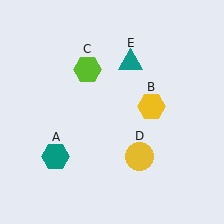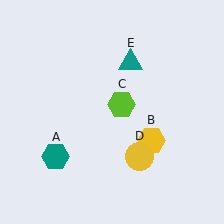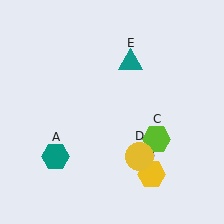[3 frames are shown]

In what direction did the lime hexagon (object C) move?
The lime hexagon (object C) moved down and to the right.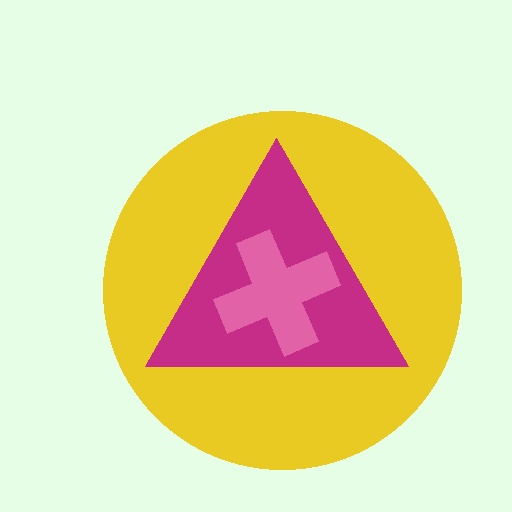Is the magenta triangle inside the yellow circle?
Yes.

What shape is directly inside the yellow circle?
The magenta triangle.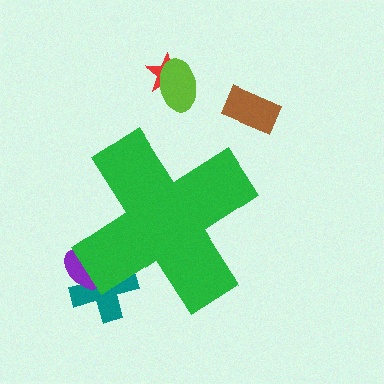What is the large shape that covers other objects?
A green cross.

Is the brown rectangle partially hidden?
No, the brown rectangle is fully visible.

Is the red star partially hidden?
No, the red star is fully visible.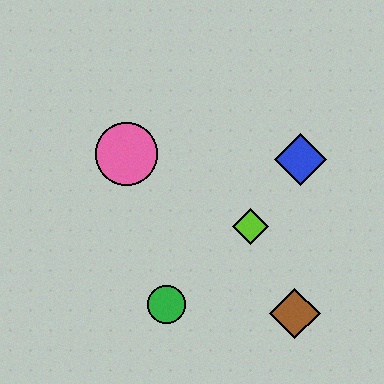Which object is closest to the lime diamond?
The blue diamond is closest to the lime diamond.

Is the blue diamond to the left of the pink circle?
No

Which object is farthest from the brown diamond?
The pink circle is farthest from the brown diamond.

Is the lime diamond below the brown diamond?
No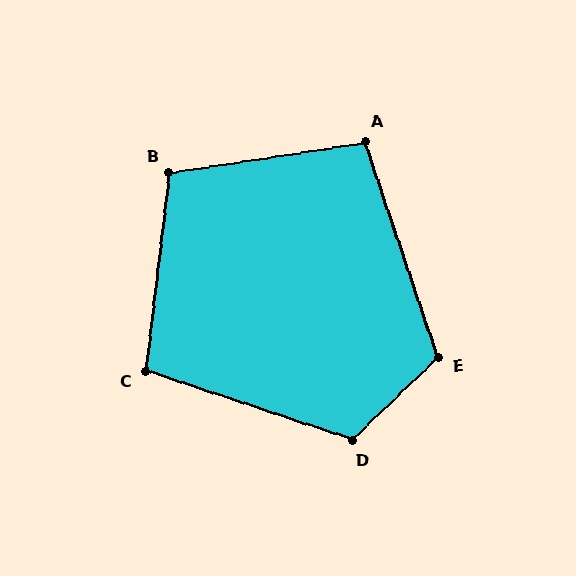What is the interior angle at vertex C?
Approximately 101 degrees (obtuse).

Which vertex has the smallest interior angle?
A, at approximately 100 degrees.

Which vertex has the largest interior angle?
D, at approximately 117 degrees.